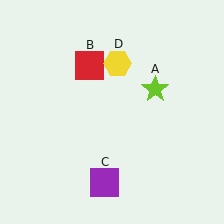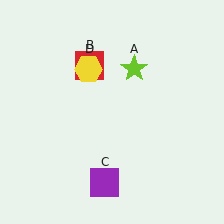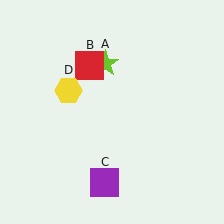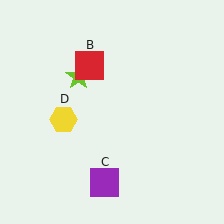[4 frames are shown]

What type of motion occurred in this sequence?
The lime star (object A), yellow hexagon (object D) rotated counterclockwise around the center of the scene.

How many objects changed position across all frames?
2 objects changed position: lime star (object A), yellow hexagon (object D).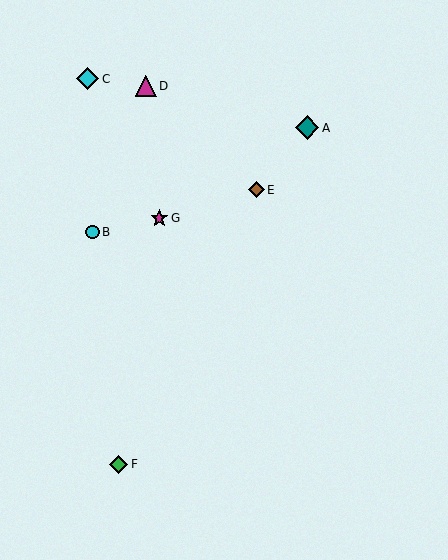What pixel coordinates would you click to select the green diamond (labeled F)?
Click at (118, 464) to select the green diamond F.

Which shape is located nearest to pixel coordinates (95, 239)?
The cyan circle (labeled B) at (92, 232) is nearest to that location.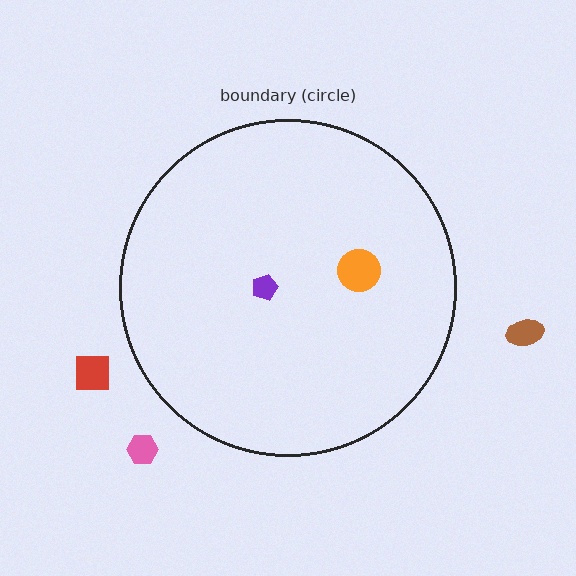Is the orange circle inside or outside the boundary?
Inside.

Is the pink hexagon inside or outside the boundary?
Outside.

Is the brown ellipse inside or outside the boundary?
Outside.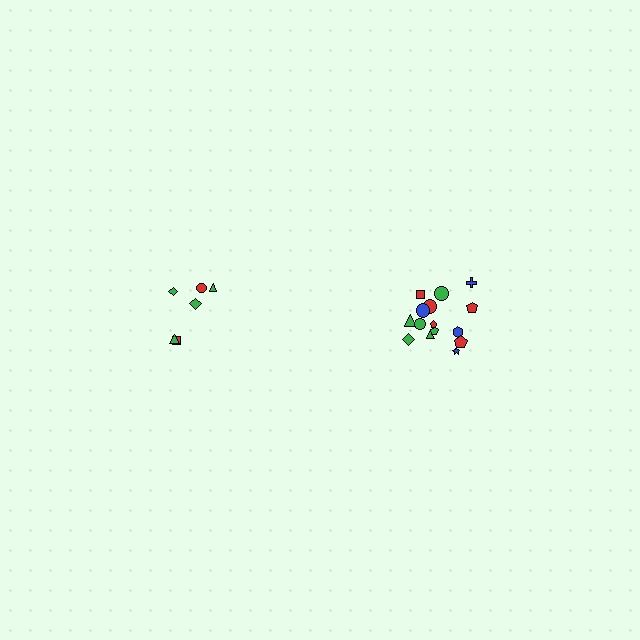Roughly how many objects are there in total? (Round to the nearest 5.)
Roughly 20 objects in total.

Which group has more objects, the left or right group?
The right group.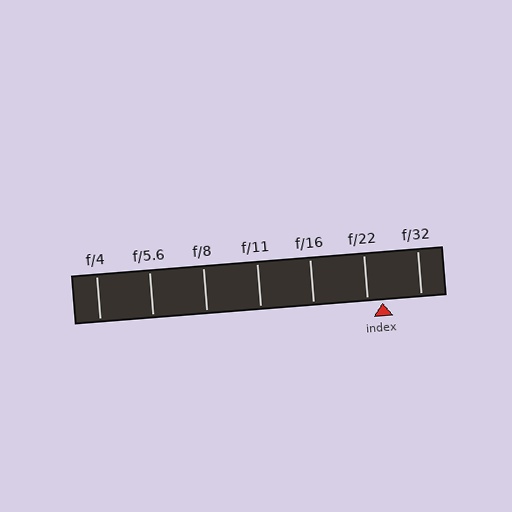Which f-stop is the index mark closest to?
The index mark is closest to f/22.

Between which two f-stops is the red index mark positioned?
The index mark is between f/22 and f/32.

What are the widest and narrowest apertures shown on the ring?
The widest aperture shown is f/4 and the narrowest is f/32.